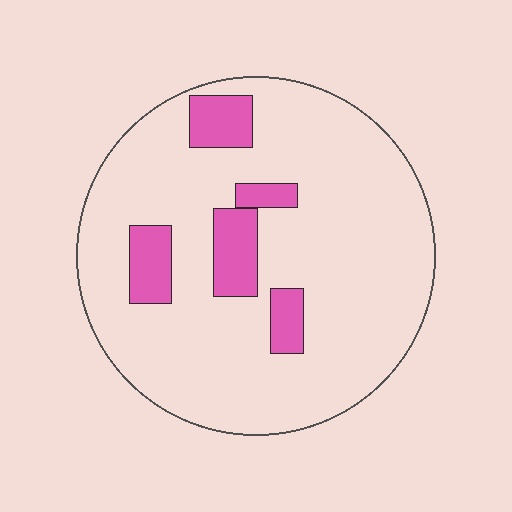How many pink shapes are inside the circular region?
5.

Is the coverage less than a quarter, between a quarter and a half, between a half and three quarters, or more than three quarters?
Less than a quarter.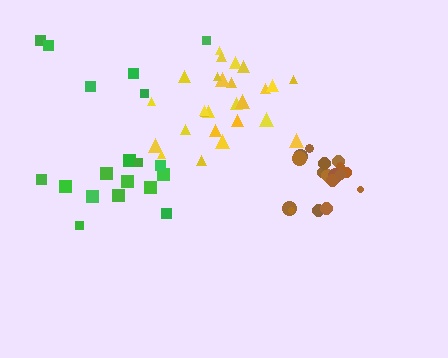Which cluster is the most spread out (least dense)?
Green.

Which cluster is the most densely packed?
Brown.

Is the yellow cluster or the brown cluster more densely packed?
Brown.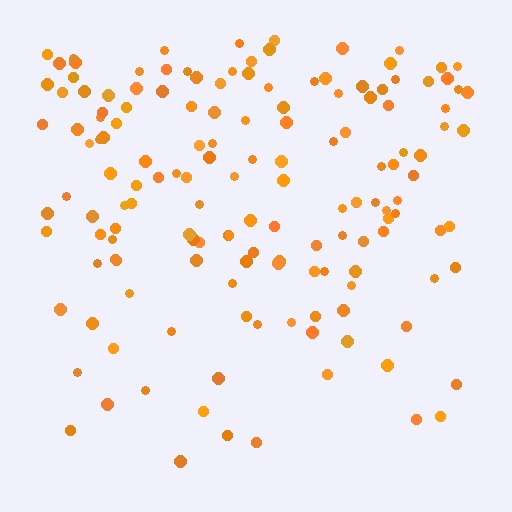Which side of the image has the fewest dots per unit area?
The bottom.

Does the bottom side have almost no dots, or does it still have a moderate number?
Still a moderate number, just noticeably fewer than the top.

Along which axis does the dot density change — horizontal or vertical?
Vertical.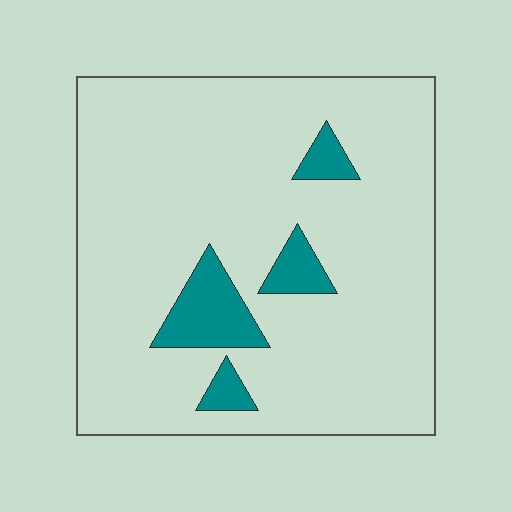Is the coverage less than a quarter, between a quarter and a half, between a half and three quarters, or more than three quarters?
Less than a quarter.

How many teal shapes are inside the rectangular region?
4.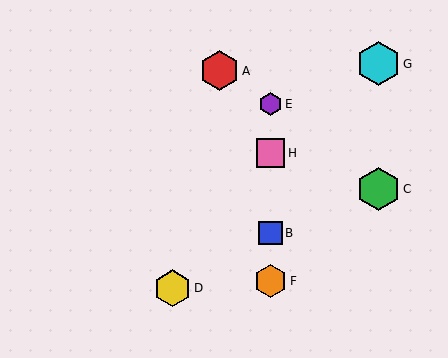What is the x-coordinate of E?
Object E is at x≈270.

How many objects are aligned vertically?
4 objects (B, E, F, H) are aligned vertically.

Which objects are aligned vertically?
Objects B, E, F, H are aligned vertically.